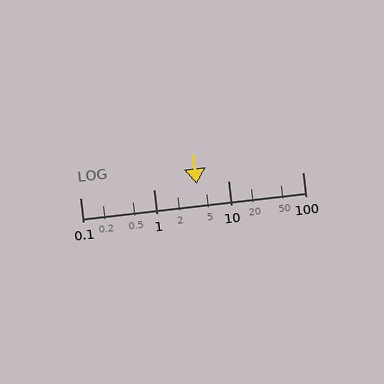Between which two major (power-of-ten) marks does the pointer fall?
The pointer is between 1 and 10.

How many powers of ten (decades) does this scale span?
The scale spans 3 decades, from 0.1 to 100.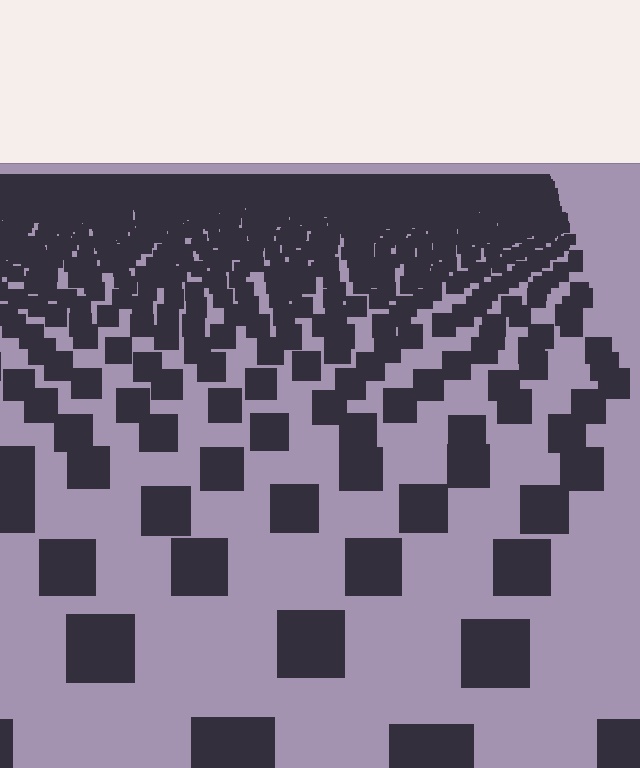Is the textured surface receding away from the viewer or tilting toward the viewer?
The surface is receding away from the viewer. Texture elements get smaller and denser toward the top.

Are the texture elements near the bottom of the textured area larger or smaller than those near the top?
Larger. Near the bottom, elements are closer to the viewer and appear at a bigger on-screen size.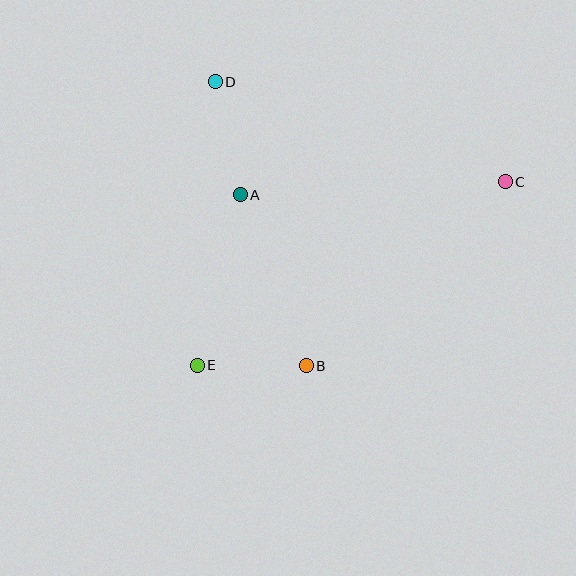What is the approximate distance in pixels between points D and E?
The distance between D and E is approximately 284 pixels.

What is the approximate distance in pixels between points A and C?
The distance between A and C is approximately 266 pixels.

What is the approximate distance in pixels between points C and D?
The distance between C and D is approximately 307 pixels.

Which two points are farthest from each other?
Points C and E are farthest from each other.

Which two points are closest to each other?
Points B and E are closest to each other.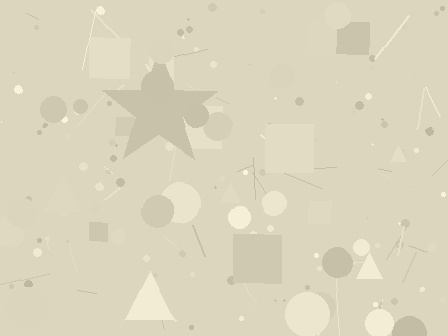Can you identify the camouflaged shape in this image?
The camouflaged shape is a star.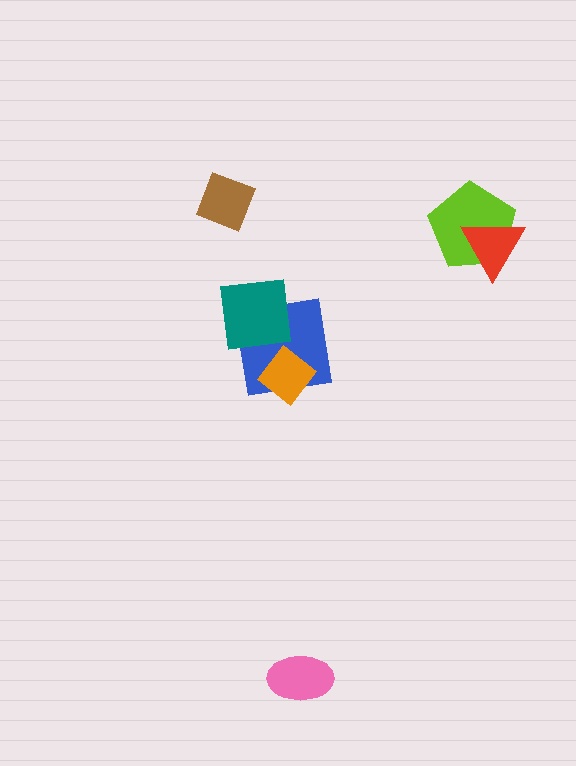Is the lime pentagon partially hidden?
Yes, it is partially covered by another shape.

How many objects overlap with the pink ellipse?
0 objects overlap with the pink ellipse.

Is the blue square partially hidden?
Yes, it is partially covered by another shape.